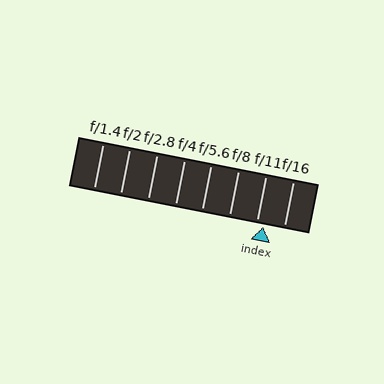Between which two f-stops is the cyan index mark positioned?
The index mark is between f/11 and f/16.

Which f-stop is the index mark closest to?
The index mark is closest to f/11.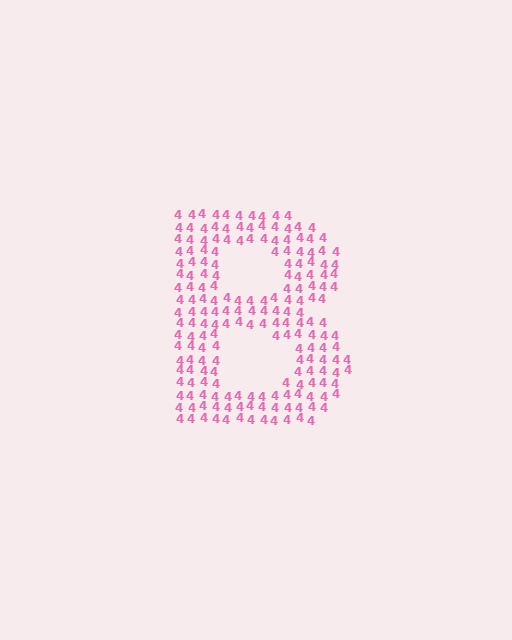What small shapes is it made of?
It is made of small digit 4's.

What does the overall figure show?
The overall figure shows the letter B.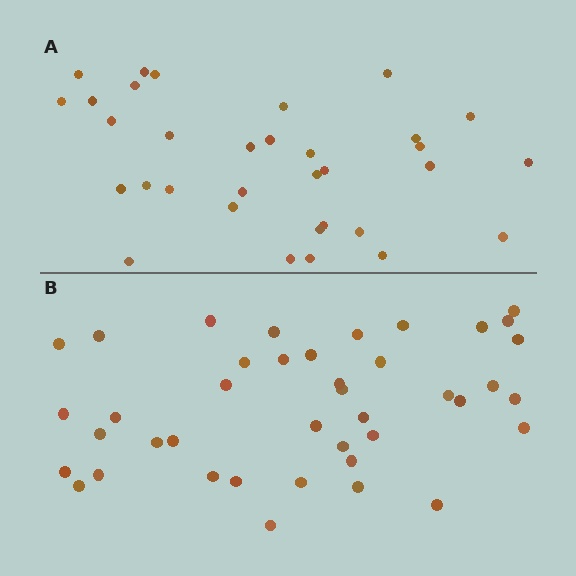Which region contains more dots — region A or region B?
Region B (the bottom region) has more dots.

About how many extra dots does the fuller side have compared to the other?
Region B has roughly 8 or so more dots than region A.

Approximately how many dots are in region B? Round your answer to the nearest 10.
About 40 dots. (The exact count is 41, which rounds to 40.)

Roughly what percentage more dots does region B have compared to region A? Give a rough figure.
About 25% more.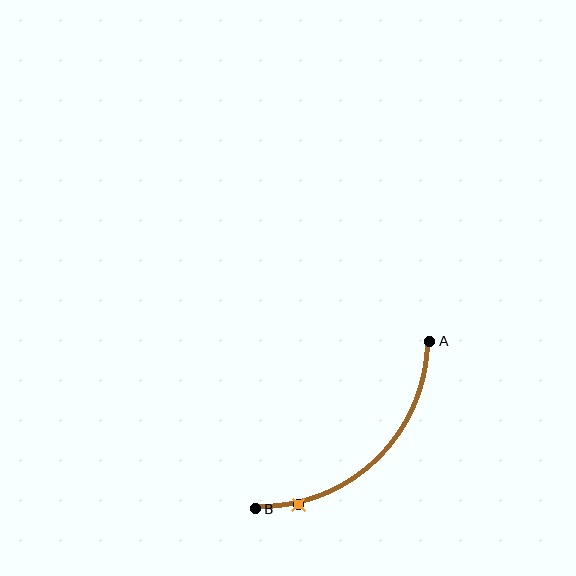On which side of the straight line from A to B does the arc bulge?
The arc bulges below and to the right of the straight line connecting A and B.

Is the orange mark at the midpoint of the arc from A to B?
No. The orange mark lies on the arc but is closer to endpoint B. The arc midpoint would be at the point on the curve equidistant along the arc from both A and B.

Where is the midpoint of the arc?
The arc midpoint is the point on the curve farthest from the straight line joining A and B. It sits below and to the right of that line.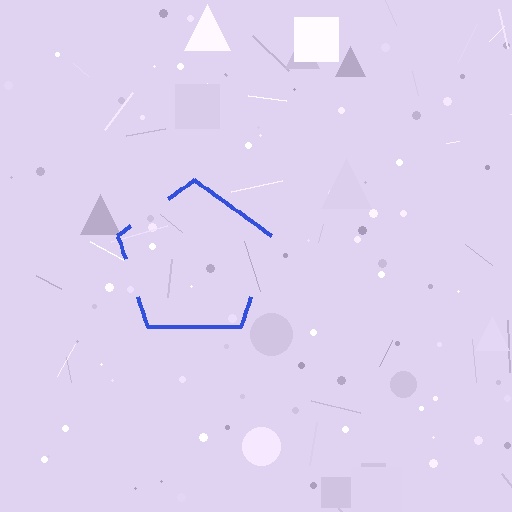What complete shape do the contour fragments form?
The contour fragments form a pentagon.